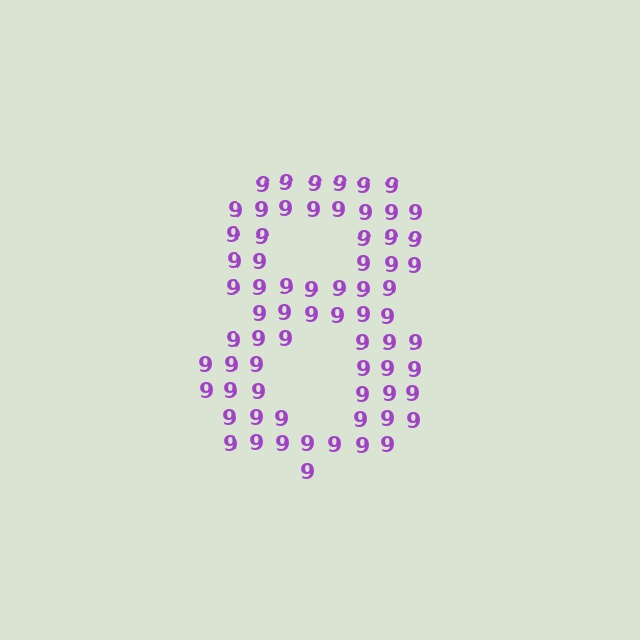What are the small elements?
The small elements are digit 9's.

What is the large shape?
The large shape is the digit 8.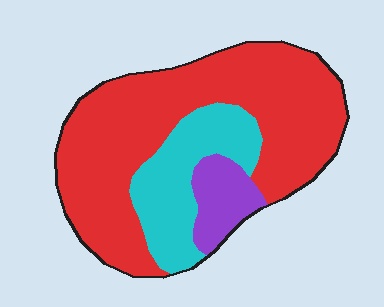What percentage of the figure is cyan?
Cyan covers 23% of the figure.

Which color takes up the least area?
Purple, at roughly 10%.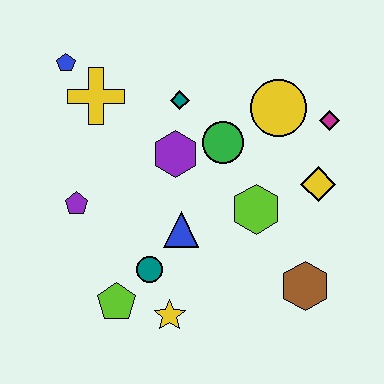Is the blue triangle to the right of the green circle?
No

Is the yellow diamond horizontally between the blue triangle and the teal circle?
No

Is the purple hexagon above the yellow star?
Yes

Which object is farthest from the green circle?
The lime pentagon is farthest from the green circle.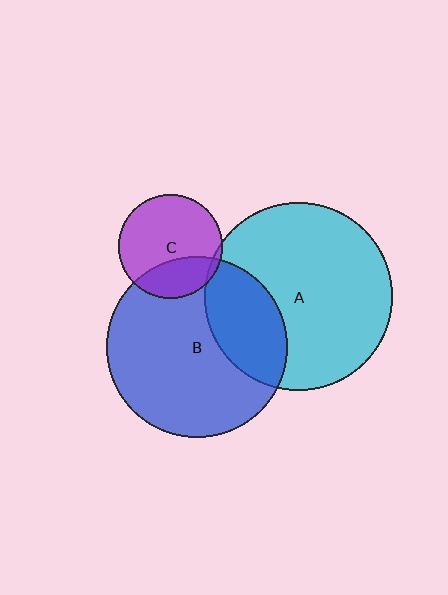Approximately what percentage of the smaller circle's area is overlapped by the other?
Approximately 5%.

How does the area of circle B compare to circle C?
Approximately 3.0 times.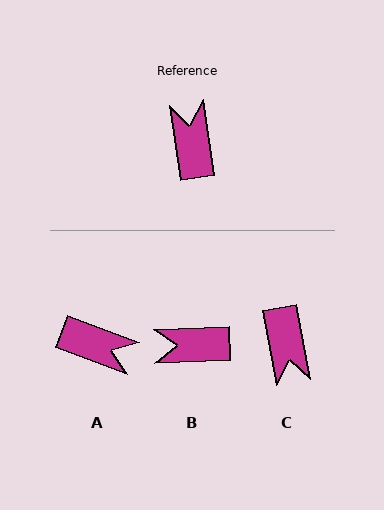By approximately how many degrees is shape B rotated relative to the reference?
Approximately 84 degrees counter-clockwise.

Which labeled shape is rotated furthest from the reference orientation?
C, about 178 degrees away.